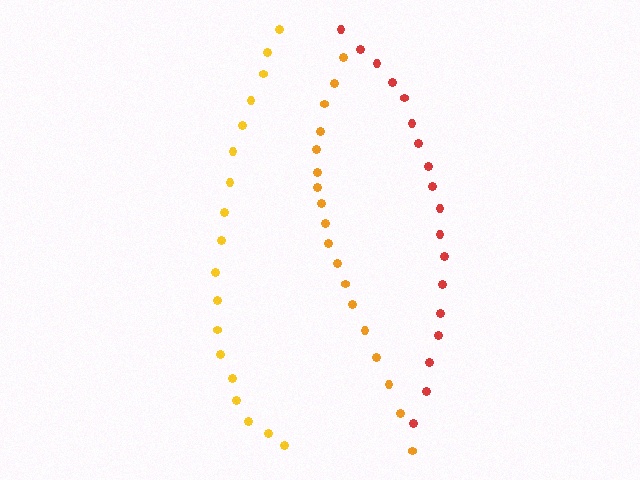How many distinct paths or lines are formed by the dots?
There are 3 distinct paths.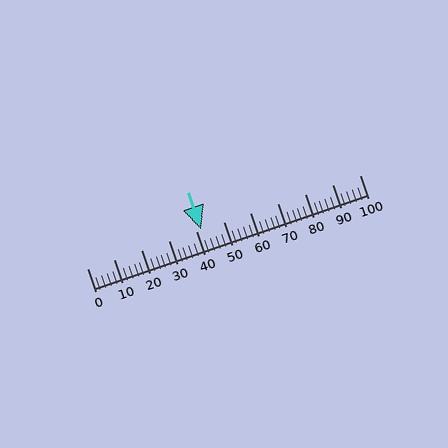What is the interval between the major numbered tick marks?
The major tick marks are spaced 10 units apart.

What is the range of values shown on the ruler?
The ruler shows values from 0 to 100.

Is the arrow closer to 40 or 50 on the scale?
The arrow is closer to 40.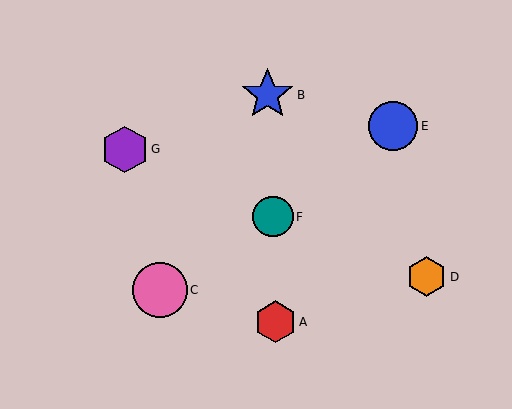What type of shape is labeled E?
Shape E is a blue circle.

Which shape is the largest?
The pink circle (labeled C) is the largest.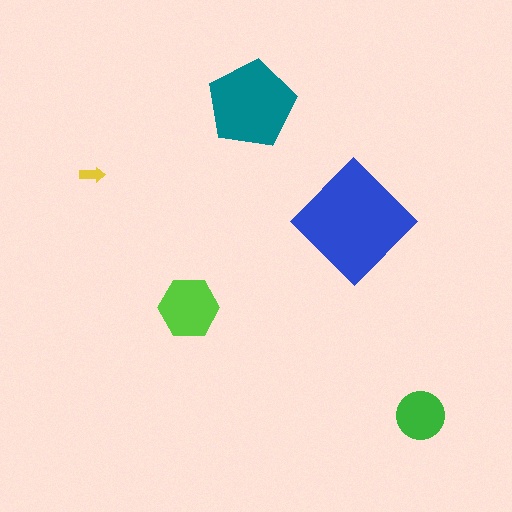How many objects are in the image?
There are 5 objects in the image.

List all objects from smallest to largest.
The yellow arrow, the green circle, the lime hexagon, the teal pentagon, the blue diamond.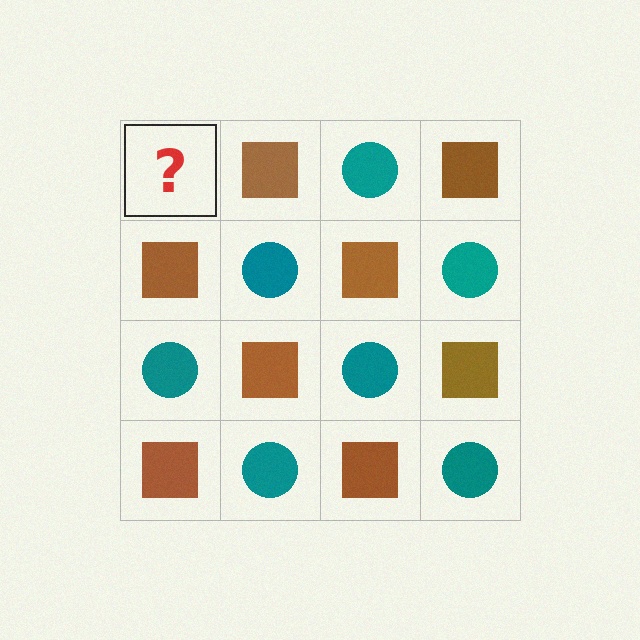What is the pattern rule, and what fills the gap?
The rule is that it alternates teal circle and brown square in a checkerboard pattern. The gap should be filled with a teal circle.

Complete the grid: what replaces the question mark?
The question mark should be replaced with a teal circle.